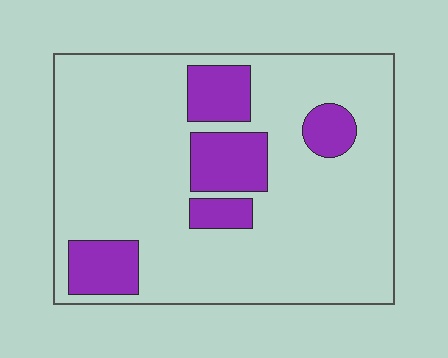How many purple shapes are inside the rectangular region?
5.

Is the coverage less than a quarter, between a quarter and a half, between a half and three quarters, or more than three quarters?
Less than a quarter.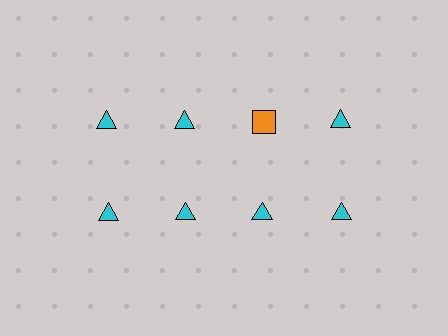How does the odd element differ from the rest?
It differs in both color (orange instead of cyan) and shape (square instead of triangle).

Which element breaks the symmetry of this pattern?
The orange square in the top row, center column breaks the symmetry. All other shapes are cyan triangles.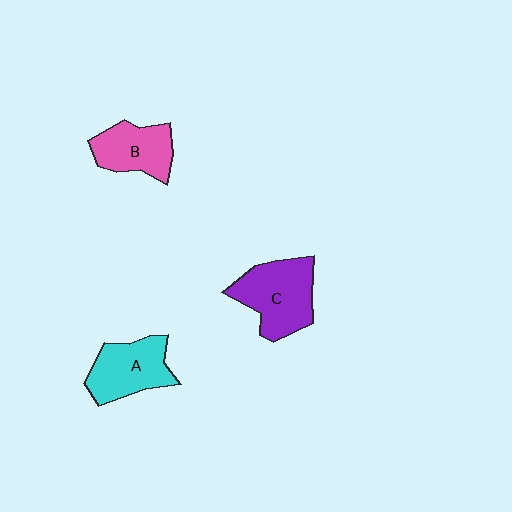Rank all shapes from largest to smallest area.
From largest to smallest: C (purple), A (cyan), B (pink).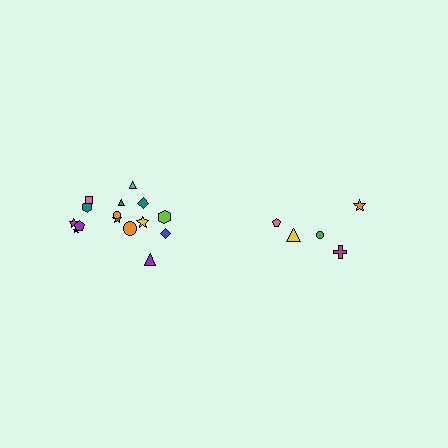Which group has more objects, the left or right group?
The left group.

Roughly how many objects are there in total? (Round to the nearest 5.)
Roughly 20 objects in total.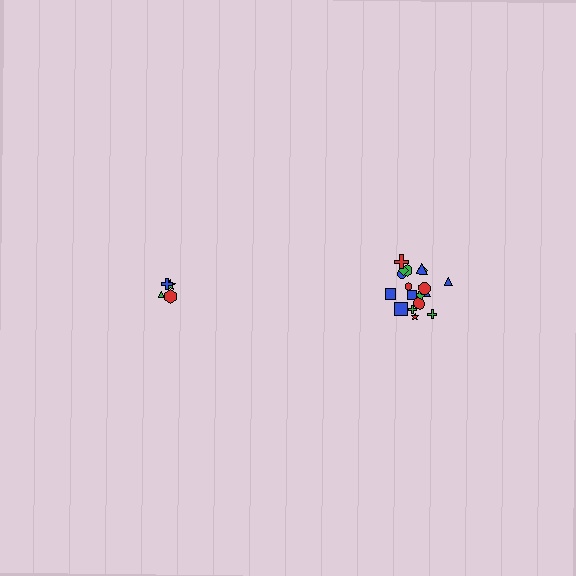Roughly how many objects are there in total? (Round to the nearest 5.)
Roughly 20 objects in total.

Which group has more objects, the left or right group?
The right group.